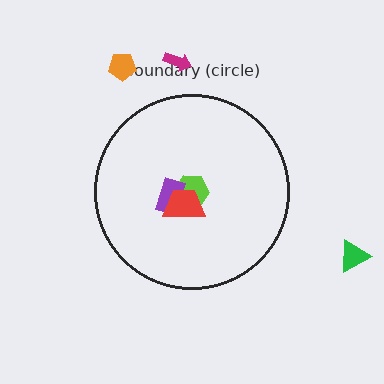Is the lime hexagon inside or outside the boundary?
Inside.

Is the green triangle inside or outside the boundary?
Outside.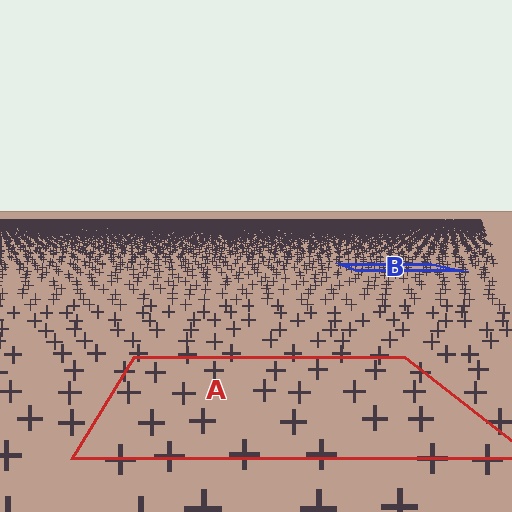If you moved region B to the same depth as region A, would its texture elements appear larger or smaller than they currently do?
They would appear larger. At a closer depth, the same texture elements are projected at a bigger on-screen size.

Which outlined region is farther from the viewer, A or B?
Region B is farther from the viewer — the texture elements inside it appear smaller and more densely packed.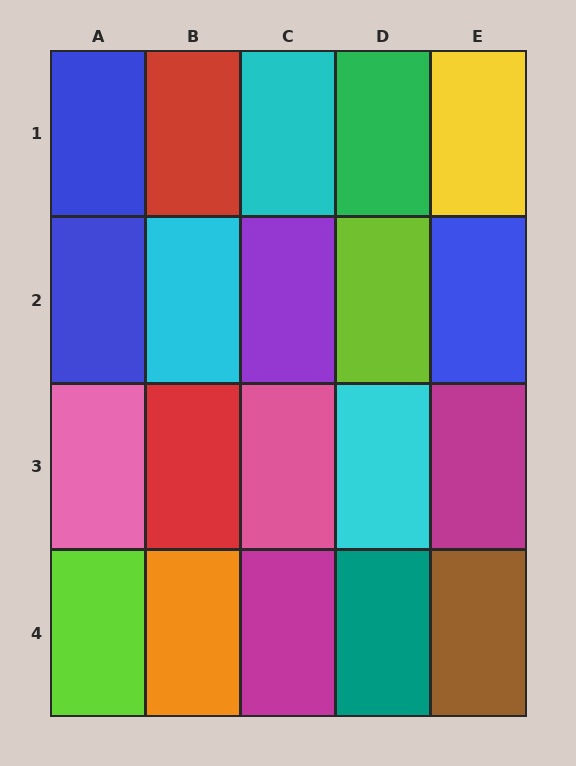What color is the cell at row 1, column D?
Green.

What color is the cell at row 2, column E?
Blue.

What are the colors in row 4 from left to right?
Lime, orange, magenta, teal, brown.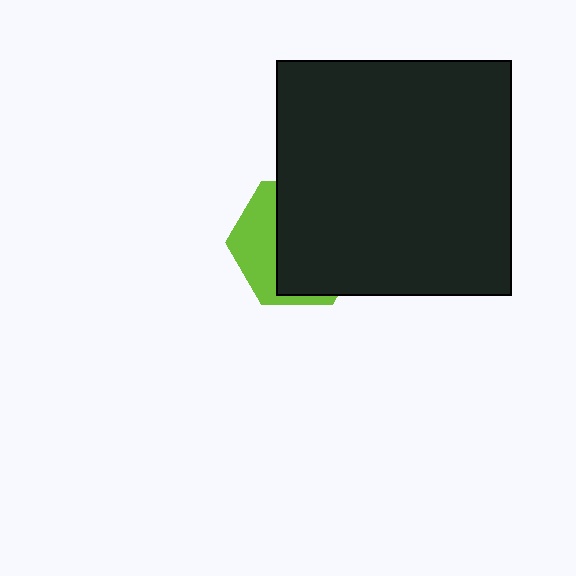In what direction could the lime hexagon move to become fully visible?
The lime hexagon could move left. That would shift it out from behind the black square entirely.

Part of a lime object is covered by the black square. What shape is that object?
It is a hexagon.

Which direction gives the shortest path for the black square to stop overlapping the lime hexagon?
Moving right gives the shortest separation.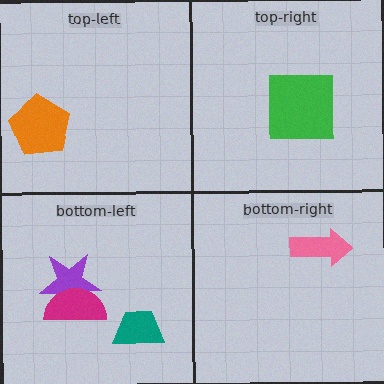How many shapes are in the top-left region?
1.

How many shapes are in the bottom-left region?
3.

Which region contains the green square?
The top-right region.